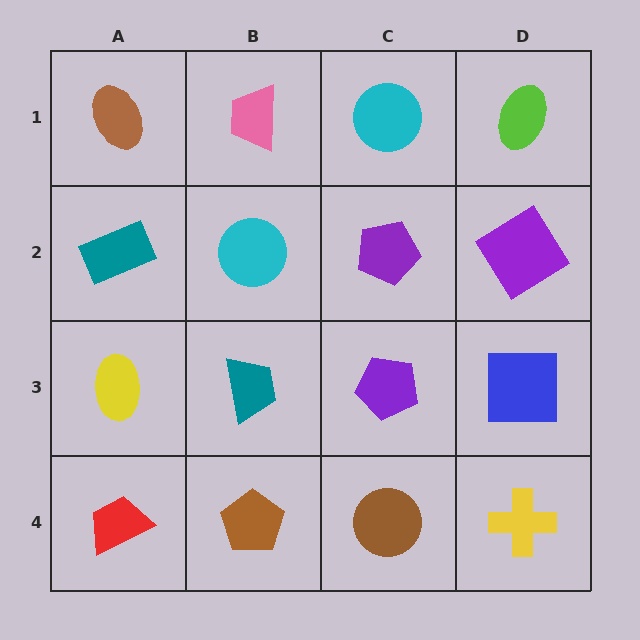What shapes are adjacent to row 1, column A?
A teal rectangle (row 2, column A), a pink trapezoid (row 1, column B).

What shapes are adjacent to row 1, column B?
A cyan circle (row 2, column B), a brown ellipse (row 1, column A), a cyan circle (row 1, column C).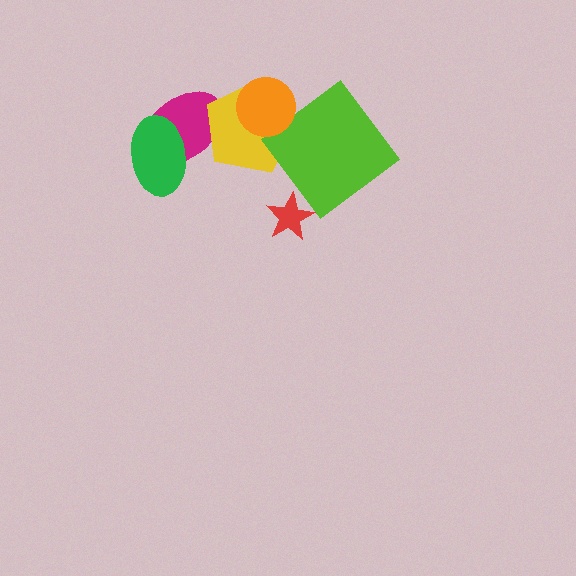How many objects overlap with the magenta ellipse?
2 objects overlap with the magenta ellipse.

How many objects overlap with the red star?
0 objects overlap with the red star.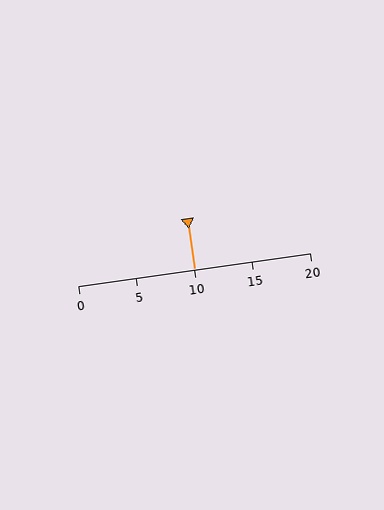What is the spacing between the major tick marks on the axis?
The major ticks are spaced 5 apart.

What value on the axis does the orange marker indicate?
The marker indicates approximately 10.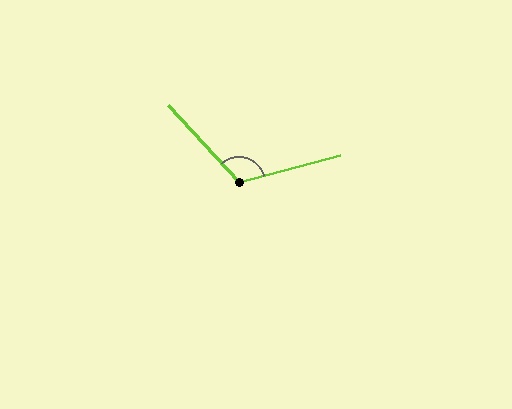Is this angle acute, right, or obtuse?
It is obtuse.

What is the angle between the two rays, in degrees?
Approximately 118 degrees.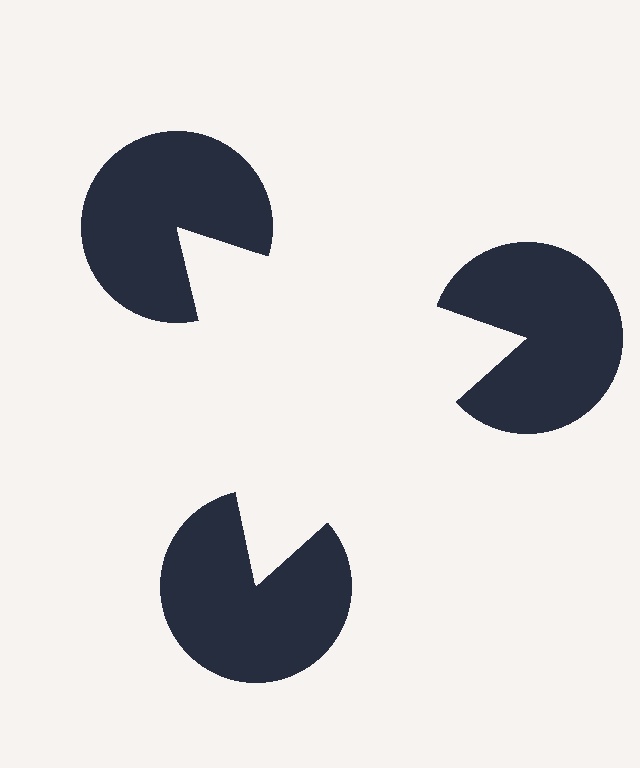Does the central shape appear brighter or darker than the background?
It typically appears slightly brighter than the background, even though no actual brightness change is drawn.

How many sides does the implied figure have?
3 sides.